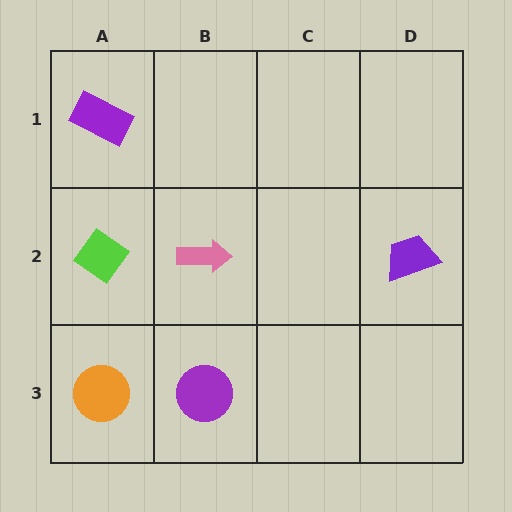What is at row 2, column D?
A purple trapezoid.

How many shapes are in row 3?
2 shapes.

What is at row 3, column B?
A purple circle.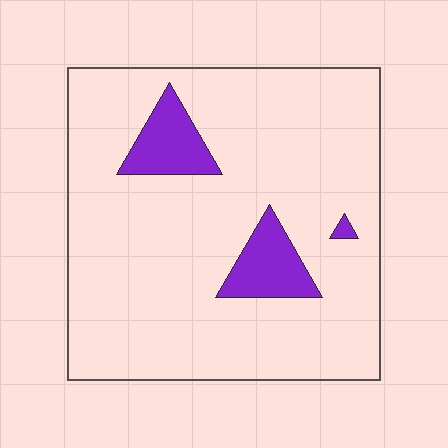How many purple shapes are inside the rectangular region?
3.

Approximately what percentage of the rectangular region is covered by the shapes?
Approximately 10%.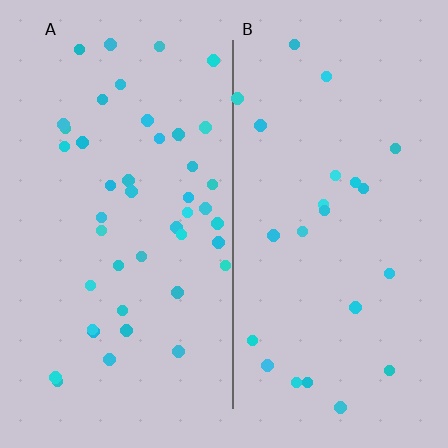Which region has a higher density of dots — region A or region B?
A (the left).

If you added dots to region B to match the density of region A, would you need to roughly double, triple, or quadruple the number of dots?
Approximately double.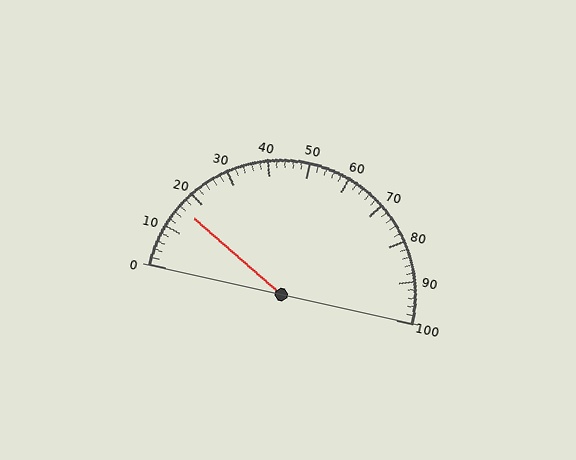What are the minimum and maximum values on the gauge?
The gauge ranges from 0 to 100.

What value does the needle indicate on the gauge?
The needle indicates approximately 16.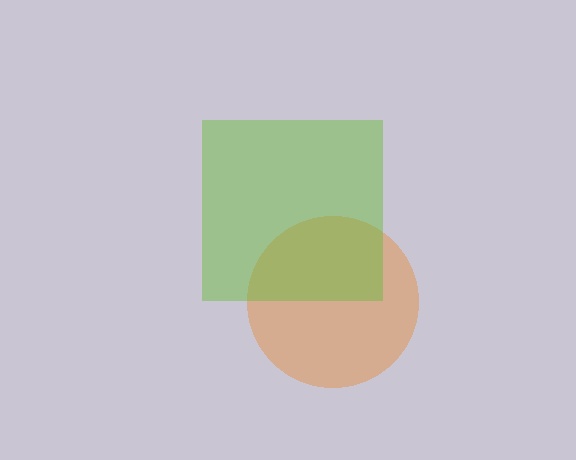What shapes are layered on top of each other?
The layered shapes are: an orange circle, a lime square.